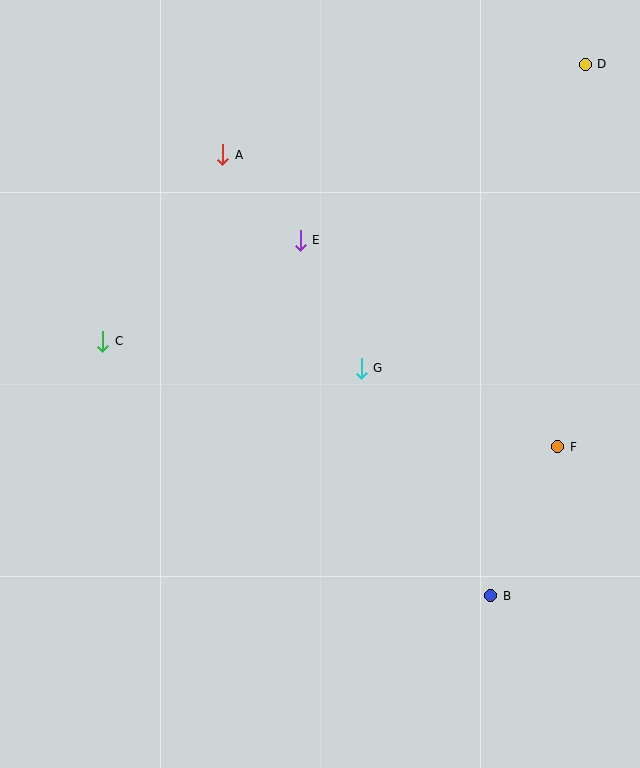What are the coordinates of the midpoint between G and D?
The midpoint between G and D is at (473, 216).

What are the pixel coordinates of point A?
Point A is at (223, 155).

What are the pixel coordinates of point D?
Point D is at (585, 64).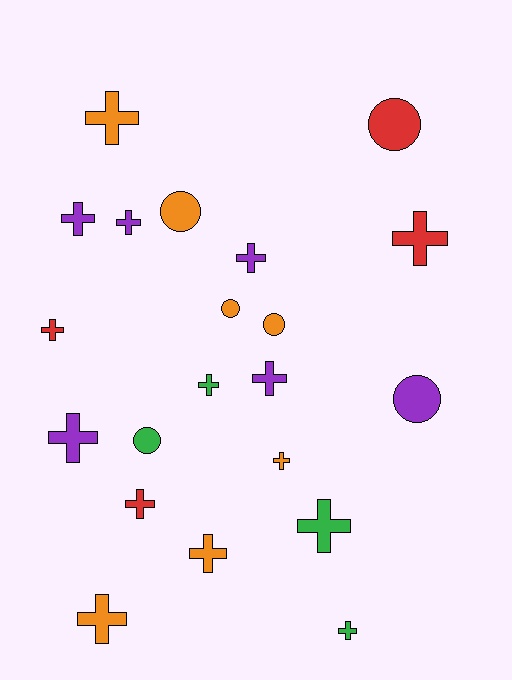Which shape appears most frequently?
Cross, with 15 objects.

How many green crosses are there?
There are 3 green crosses.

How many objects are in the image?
There are 21 objects.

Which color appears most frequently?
Orange, with 7 objects.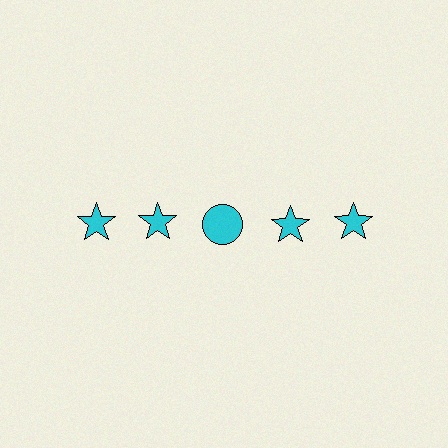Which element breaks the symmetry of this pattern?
The cyan circle in the top row, center column breaks the symmetry. All other shapes are cyan stars.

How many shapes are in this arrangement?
There are 5 shapes arranged in a grid pattern.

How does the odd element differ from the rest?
It has a different shape: circle instead of star.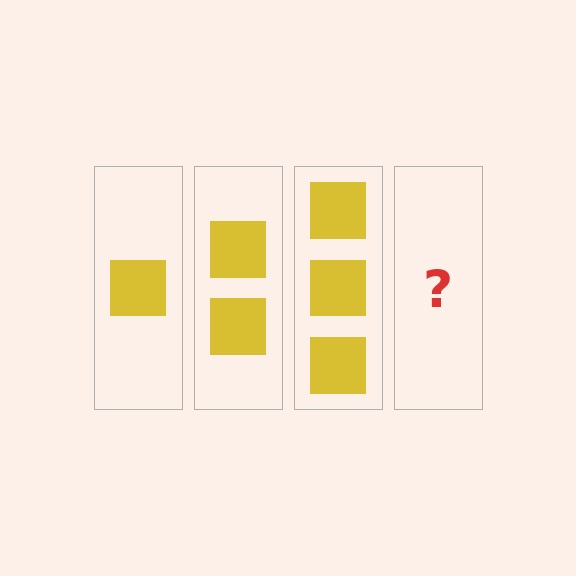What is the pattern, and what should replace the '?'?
The pattern is that each step adds one more square. The '?' should be 4 squares.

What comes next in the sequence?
The next element should be 4 squares.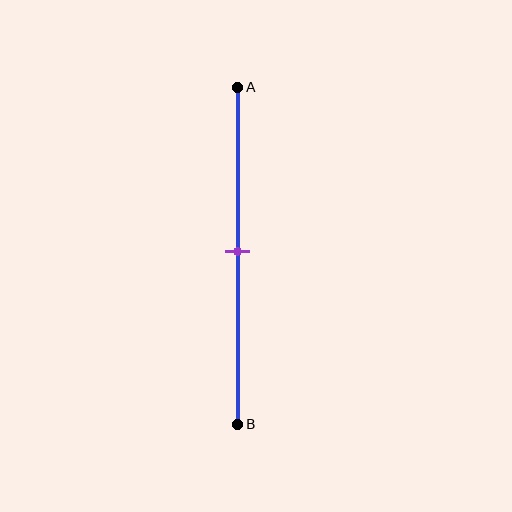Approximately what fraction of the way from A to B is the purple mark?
The purple mark is approximately 50% of the way from A to B.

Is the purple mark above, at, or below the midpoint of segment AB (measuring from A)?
The purple mark is approximately at the midpoint of segment AB.